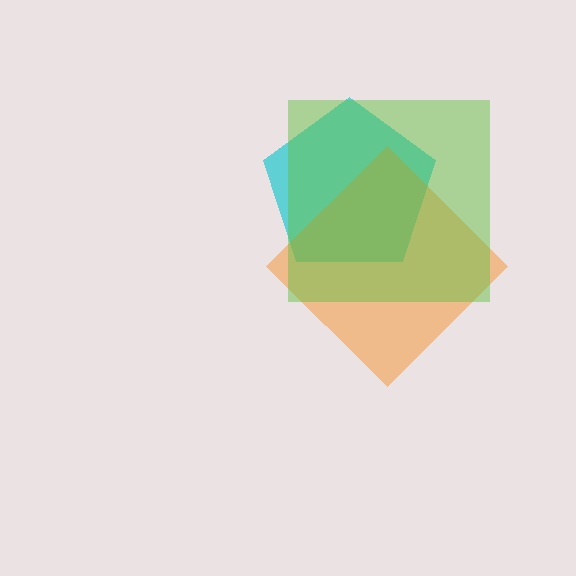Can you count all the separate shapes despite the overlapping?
Yes, there are 3 separate shapes.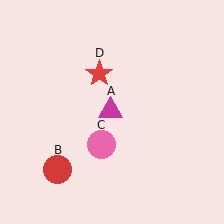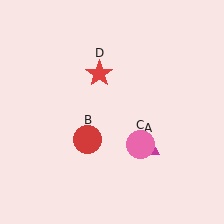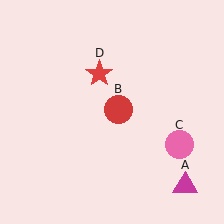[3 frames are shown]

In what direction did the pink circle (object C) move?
The pink circle (object C) moved right.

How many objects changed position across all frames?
3 objects changed position: magenta triangle (object A), red circle (object B), pink circle (object C).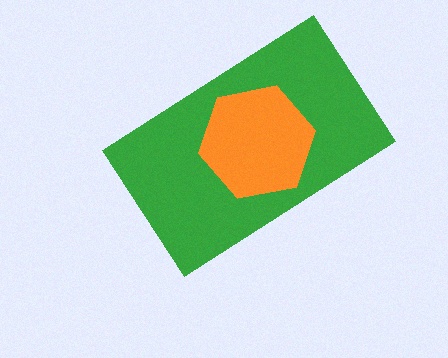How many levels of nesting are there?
2.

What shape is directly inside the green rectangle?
The orange hexagon.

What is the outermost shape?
The green rectangle.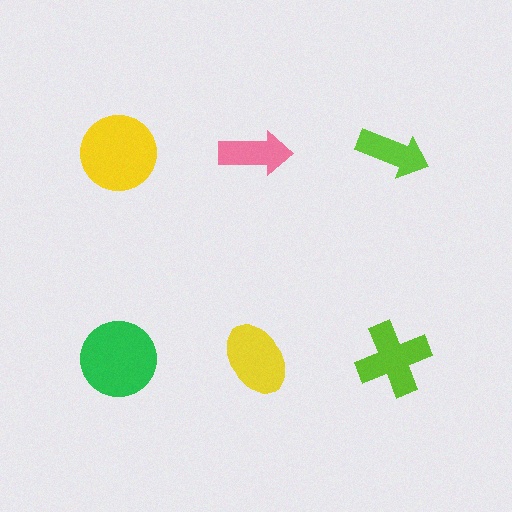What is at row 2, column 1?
A green circle.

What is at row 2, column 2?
A yellow ellipse.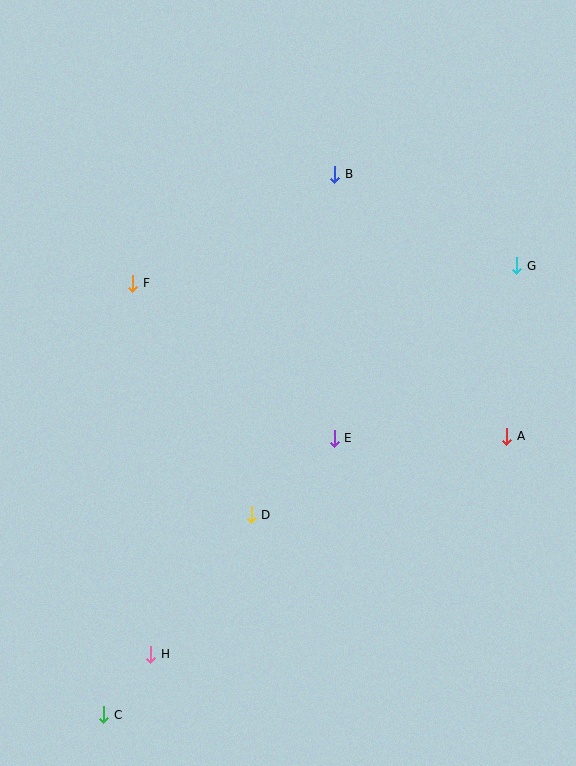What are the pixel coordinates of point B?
Point B is at (335, 174).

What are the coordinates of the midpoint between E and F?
The midpoint between E and F is at (233, 361).